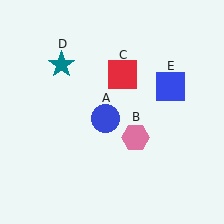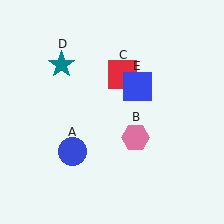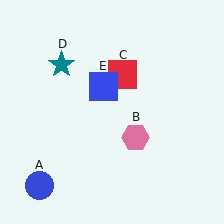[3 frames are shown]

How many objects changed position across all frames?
2 objects changed position: blue circle (object A), blue square (object E).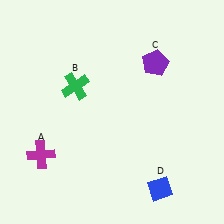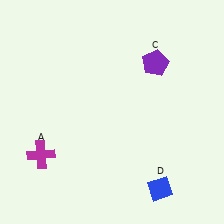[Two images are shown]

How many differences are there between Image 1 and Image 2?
There is 1 difference between the two images.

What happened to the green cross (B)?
The green cross (B) was removed in Image 2. It was in the top-left area of Image 1.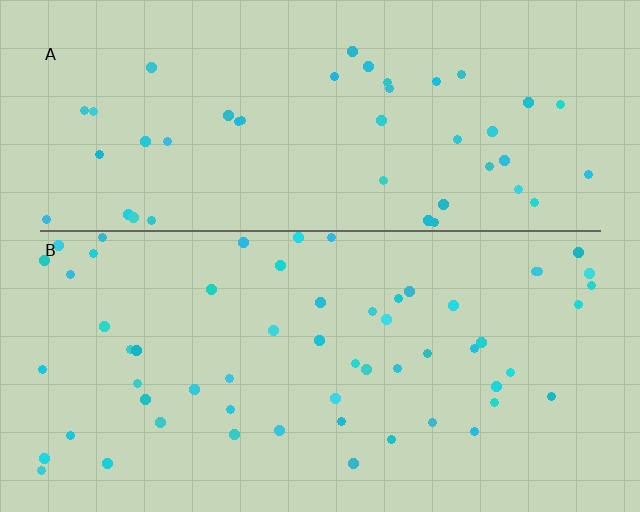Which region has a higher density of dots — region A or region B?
B (the bottom).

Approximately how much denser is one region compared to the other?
Approximately 1.3× — region B over region A.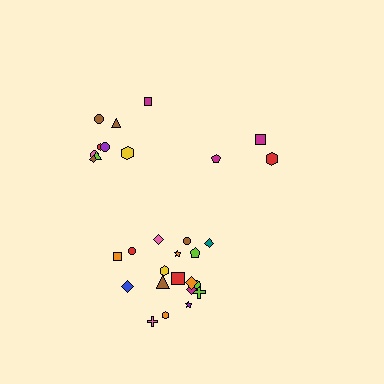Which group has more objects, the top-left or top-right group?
The top-left group.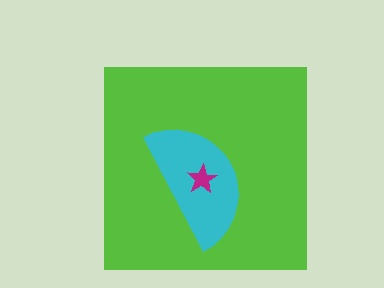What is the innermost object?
The magenta star.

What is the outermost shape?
The lime square.